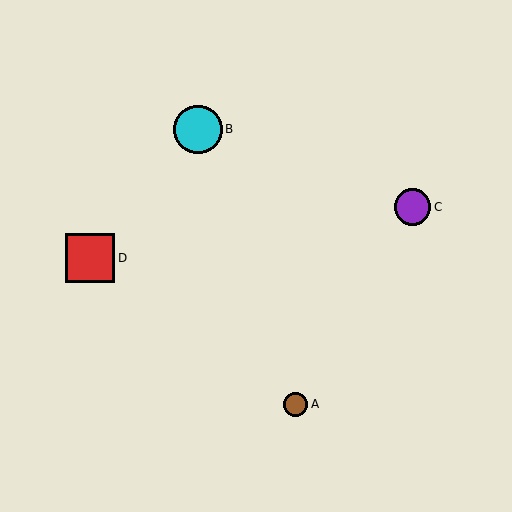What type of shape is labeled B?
Shape B is a cyan circle.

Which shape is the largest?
The red square (labeled D) is the largest.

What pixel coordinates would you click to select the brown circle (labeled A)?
Click at (296, 404) to select the brown circle A.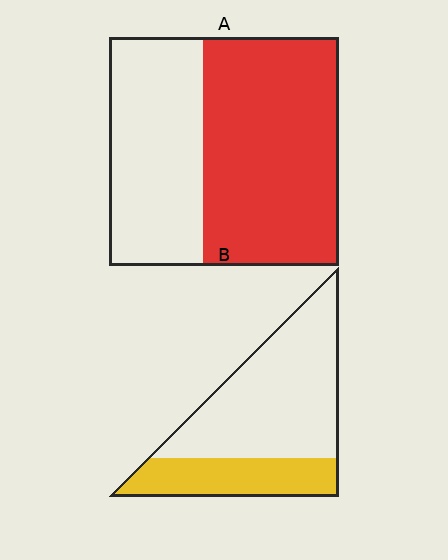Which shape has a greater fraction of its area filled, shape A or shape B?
Shape A.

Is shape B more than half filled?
No.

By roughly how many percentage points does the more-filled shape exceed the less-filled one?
By roughly 30 percentage points (A over B).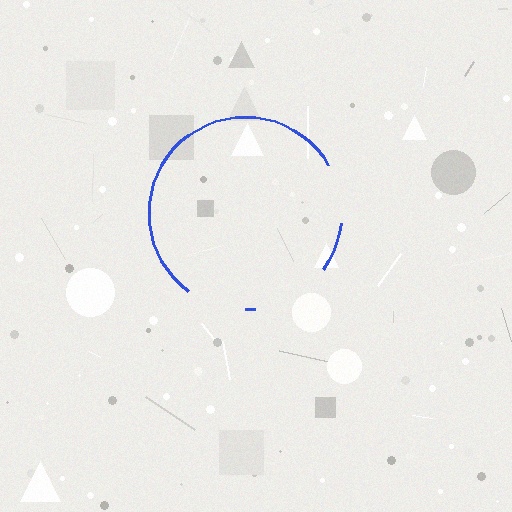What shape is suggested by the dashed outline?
The dashed outline suggests a circle.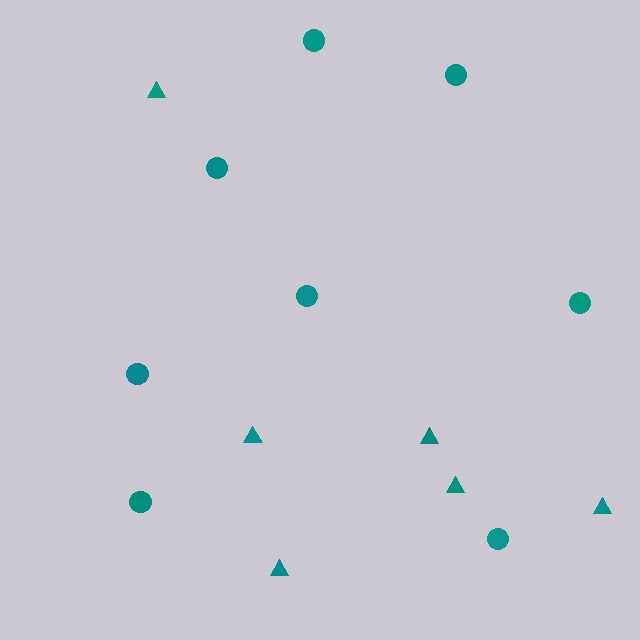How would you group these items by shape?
There are 2 groups: one group of triangles (6) and one group of circles (8).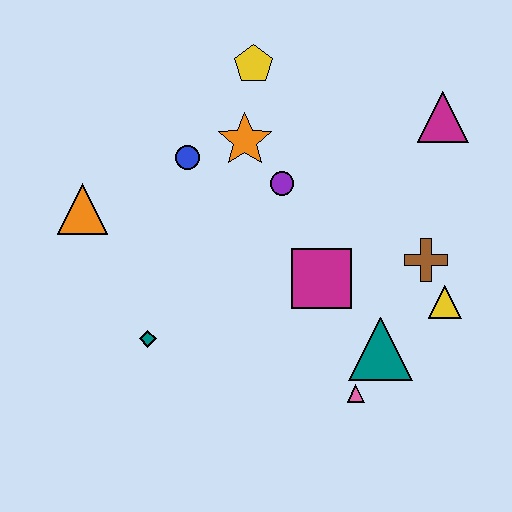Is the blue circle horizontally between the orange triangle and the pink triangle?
Yes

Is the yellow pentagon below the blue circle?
No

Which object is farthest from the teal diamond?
The magenta triangle is farthest from the teal diamond.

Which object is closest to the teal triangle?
The pink triangle is closest to the teal triangle.